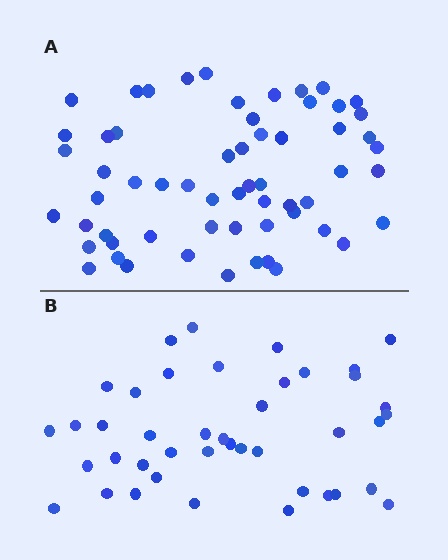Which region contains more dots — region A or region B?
Region A (the top region) has more dots.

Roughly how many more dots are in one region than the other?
Region A has approximately 20 more dots than region B.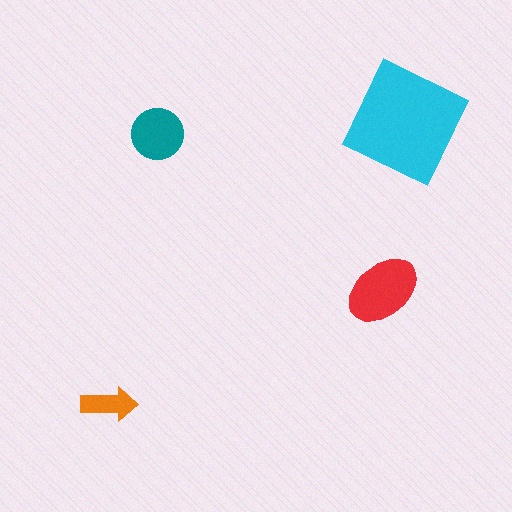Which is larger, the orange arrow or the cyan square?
The cyan square.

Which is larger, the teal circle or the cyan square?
The cyan square.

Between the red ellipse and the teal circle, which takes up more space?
The red ellipse.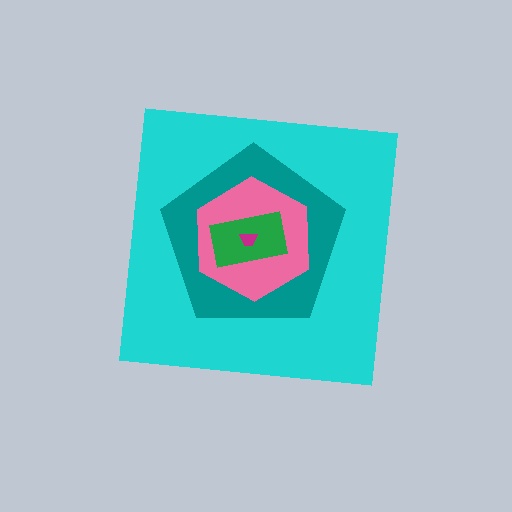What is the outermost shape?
The cyan square.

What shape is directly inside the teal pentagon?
The pink hexagon.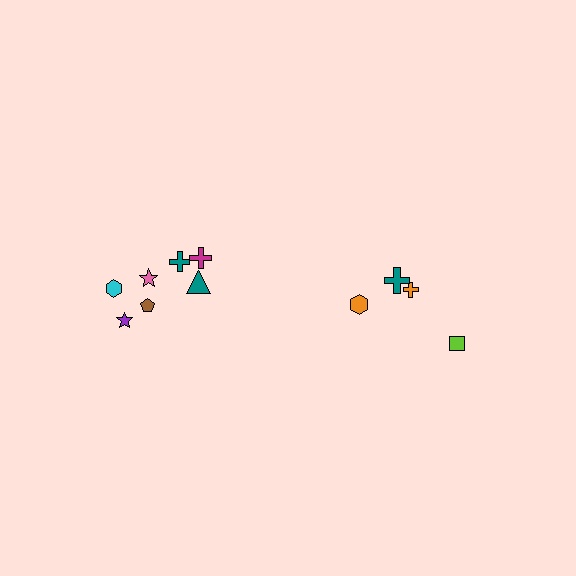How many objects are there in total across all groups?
There are 11 objects.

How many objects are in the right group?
There are 4 objects.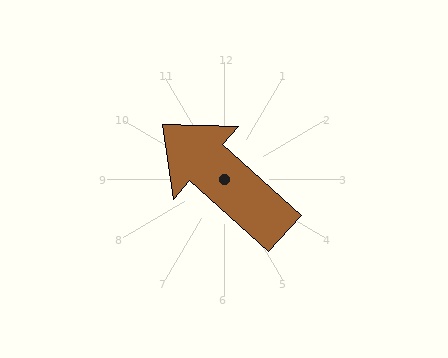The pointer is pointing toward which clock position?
Roughly 10 o'clock.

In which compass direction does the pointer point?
Northwest.